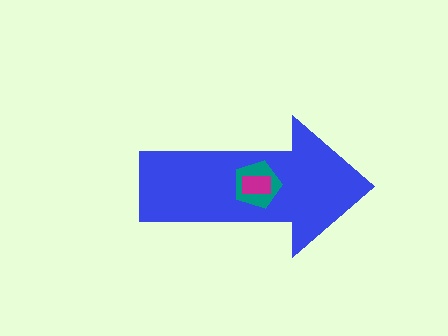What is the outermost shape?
The blue arrow.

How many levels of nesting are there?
3.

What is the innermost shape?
The magenta rectangle.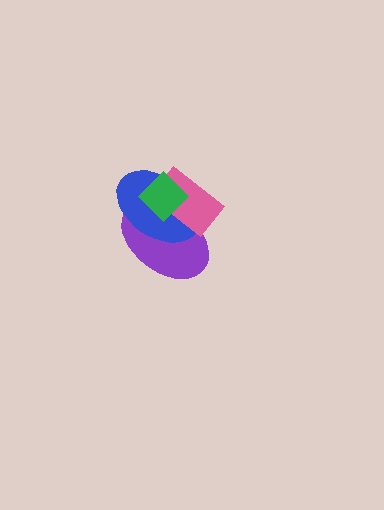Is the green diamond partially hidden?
No, no other shape covers it.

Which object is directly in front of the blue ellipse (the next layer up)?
The pink rectangle is directly in front of the blue ellipse.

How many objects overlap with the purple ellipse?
3 objects overlap with the purple ellipse.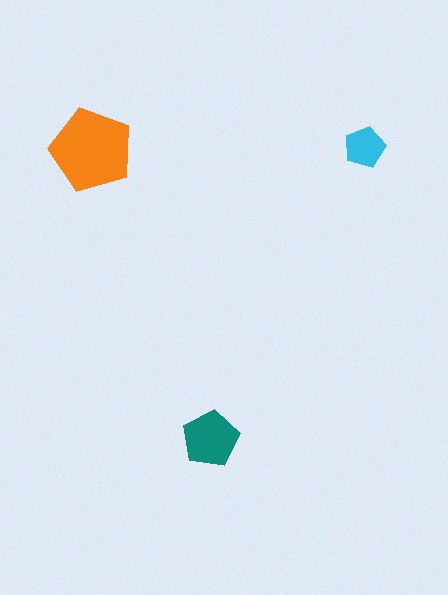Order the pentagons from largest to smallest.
the orange one, the teal one, the cyan one.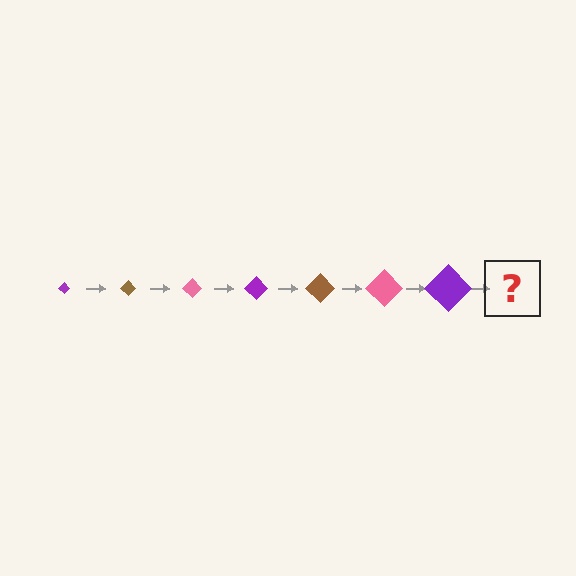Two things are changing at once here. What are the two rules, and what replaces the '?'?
The two rules are that the diamond grows larger each step and the color cycles through purple, brown, and pink. The '?' should be a brown diamond, larger than the previous one.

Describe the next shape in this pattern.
It should be a brown diamond, larger than the previous one.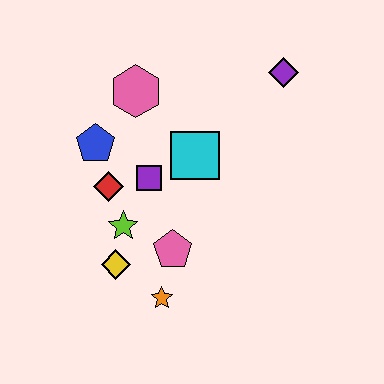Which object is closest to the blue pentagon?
The red diamond is closest to the blue pentagon.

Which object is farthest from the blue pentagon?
The purple diamond is farthest from the blue pentagon.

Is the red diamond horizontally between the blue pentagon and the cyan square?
Yes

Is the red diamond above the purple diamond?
No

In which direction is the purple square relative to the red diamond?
The purple square is to the right of the red diamond.